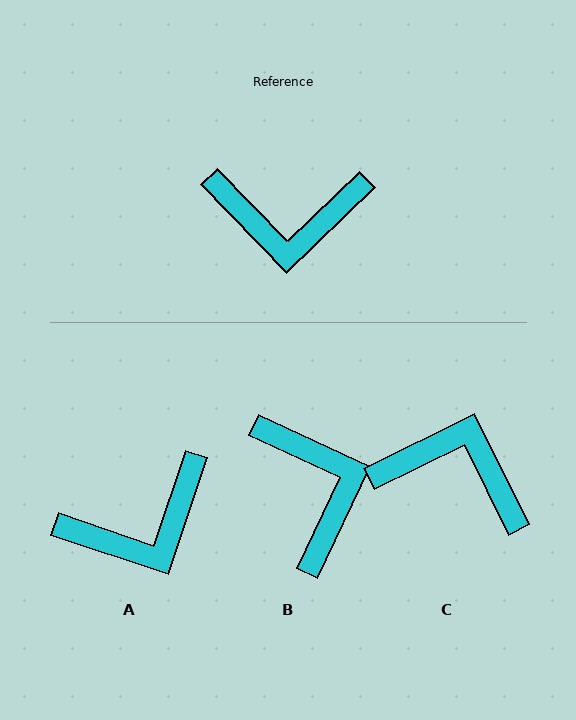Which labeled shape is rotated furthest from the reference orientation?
C, about 162 degrees away.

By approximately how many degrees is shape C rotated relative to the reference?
Approximately 162 degrees counter-clockwise.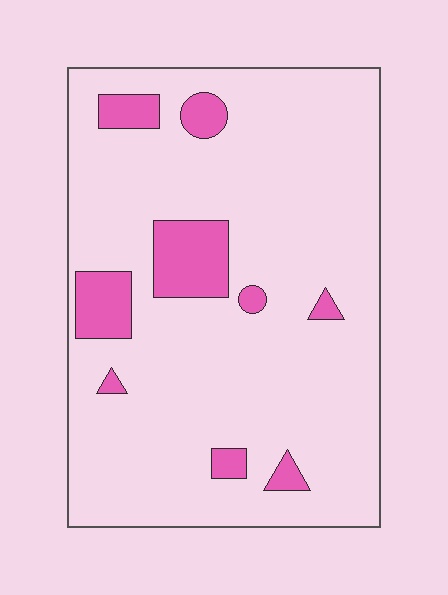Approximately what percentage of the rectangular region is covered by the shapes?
Approximately 10%.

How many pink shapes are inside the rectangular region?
9.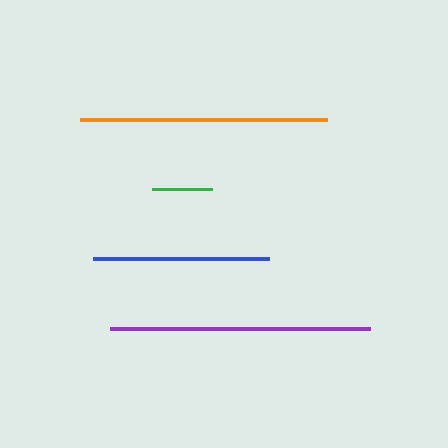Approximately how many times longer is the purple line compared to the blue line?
The purple line is approximately 1.5 times the length of the blue line.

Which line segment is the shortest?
The green line is the shortest at approximately 60 pixels.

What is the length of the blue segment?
The blue segment is approximately 177 pixels long.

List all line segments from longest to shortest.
From longest to shortest: purple, orange, blue, green.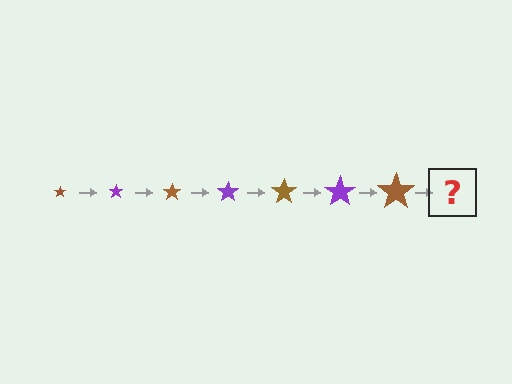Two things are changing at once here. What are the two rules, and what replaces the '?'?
The two rules are that the star grows larger each step and the color cycles through brown and purple. The '?' should be a purple star, larger than the previous one.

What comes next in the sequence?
The next element should be a purple star, larger than the previous one.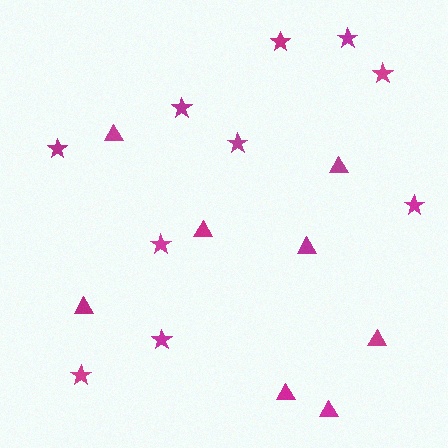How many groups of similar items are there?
There are 2 groups: one group of stars (10) and one group of triangles (8).